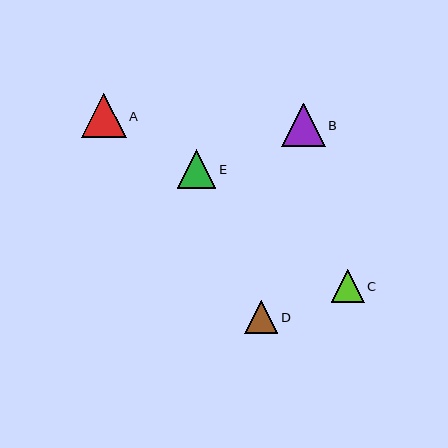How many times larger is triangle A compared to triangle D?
Triangle A is approximately 1.4 times the size of triangle D.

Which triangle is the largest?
Triangle A is the largest with a size of approximately 45 pixels.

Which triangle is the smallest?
Triangle D is the smallest with a size of approximately 33 pixels.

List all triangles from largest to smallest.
From largest to smallest: A, B, E, C, D.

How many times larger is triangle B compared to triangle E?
Triangle B is approximately 1.1 times the size of triangle E.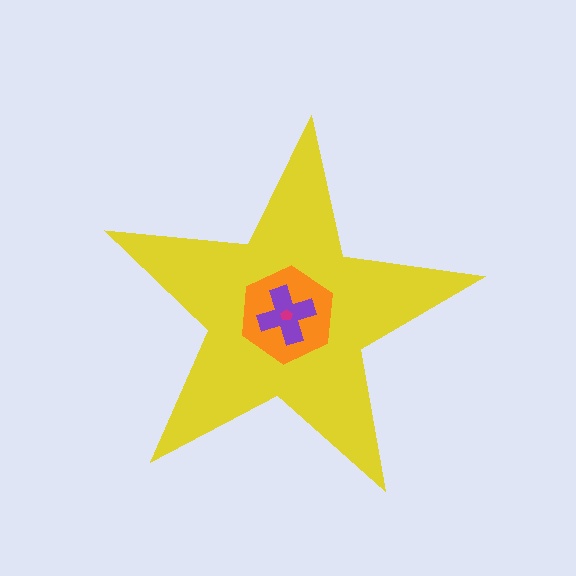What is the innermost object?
The magenta pentagon.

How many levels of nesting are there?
4.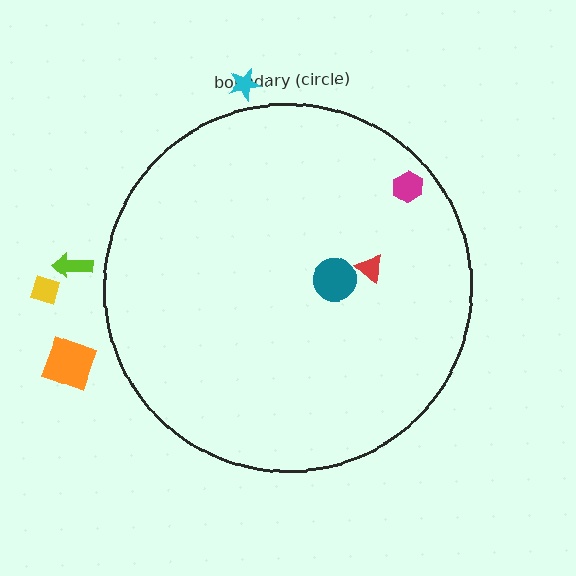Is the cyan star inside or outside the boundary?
Outside.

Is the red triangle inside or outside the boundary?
Inside.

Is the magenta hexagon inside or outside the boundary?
Inside.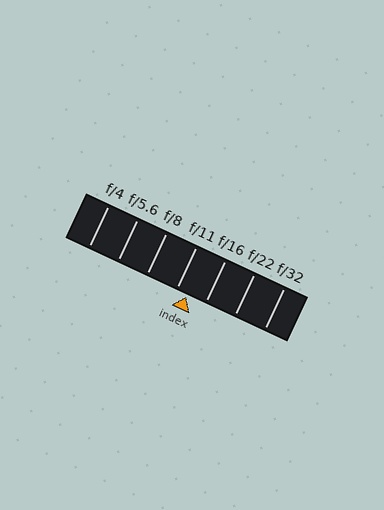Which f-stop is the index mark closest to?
The index mark is closest to f/11.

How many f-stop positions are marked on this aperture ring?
There are 7 f-stop positions marked.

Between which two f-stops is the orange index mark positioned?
The index mark is between f/11 and f/16.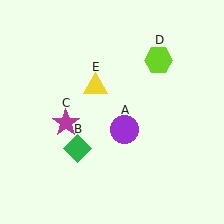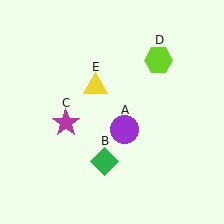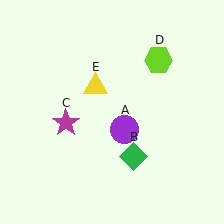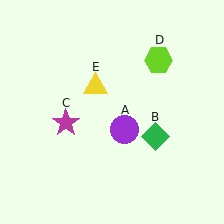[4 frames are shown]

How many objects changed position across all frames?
1 object changed position: green diamond (object B).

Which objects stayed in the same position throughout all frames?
Purple circle (object A) and magenta star (object C) and lime hexagon (object D) and yellow triangle (object E) remained stationary.